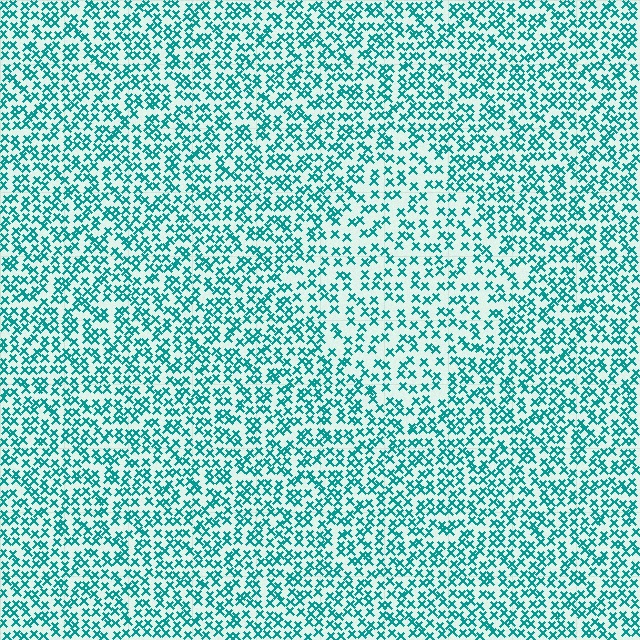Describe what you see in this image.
The image contains small teal elements arranged at two different densities. A diamond-shaped region is visible where the elements are less densely packed than the surrounding area.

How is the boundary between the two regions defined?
The boundary is defined by a change in element density (approximately 1.6x ratio). All elements are the same color, size, and shape.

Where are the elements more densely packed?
The elements are more densely packed outside the diamond boundary.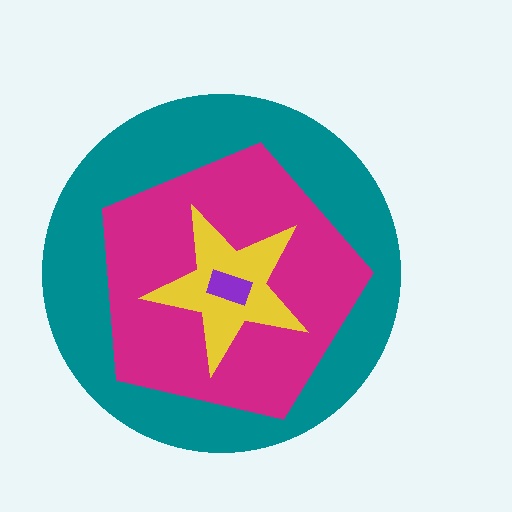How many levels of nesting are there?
4.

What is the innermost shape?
The purple rectangle.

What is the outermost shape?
The teal circle.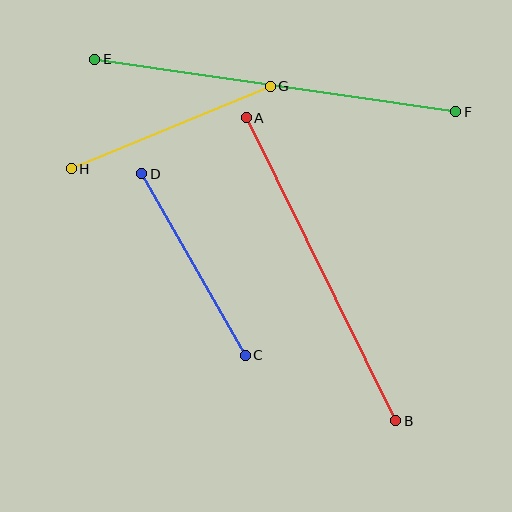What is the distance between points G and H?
The distance is approximately 216 pixels.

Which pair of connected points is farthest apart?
Points E and F are farthest apart.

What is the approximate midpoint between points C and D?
The midpoint is at approximately (194, 265) pixels.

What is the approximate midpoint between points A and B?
The midpoint is at approximately (321, 269) pixels.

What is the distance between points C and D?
The distance is approximately 209 pixels.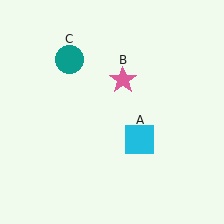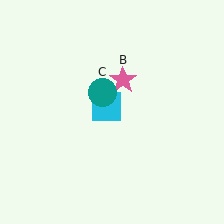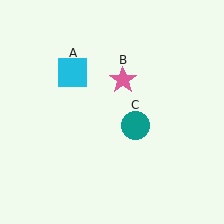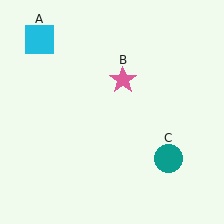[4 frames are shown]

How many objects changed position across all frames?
2 objects changed position: cyan square (object A), teal circle (object C).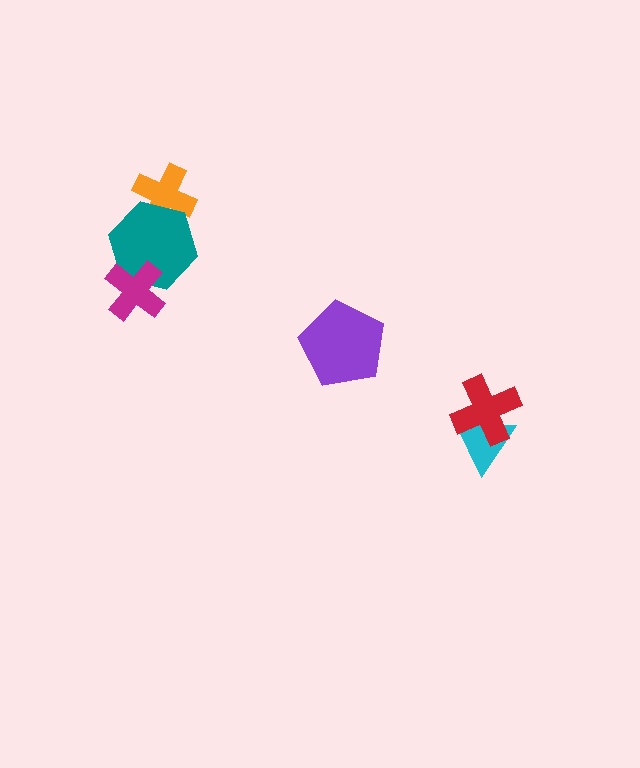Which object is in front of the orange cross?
The teal hexagon is in front of the orange cross.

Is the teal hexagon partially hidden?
Yes, it is partially covered by another shape.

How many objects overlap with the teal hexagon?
2 objects overlap with the teal hexagon.